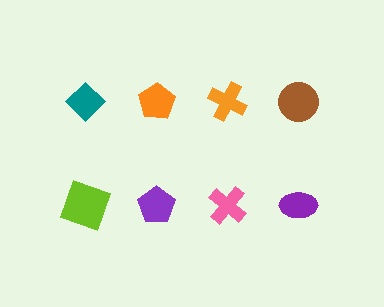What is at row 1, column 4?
A brown circle.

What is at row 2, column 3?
A pink cross.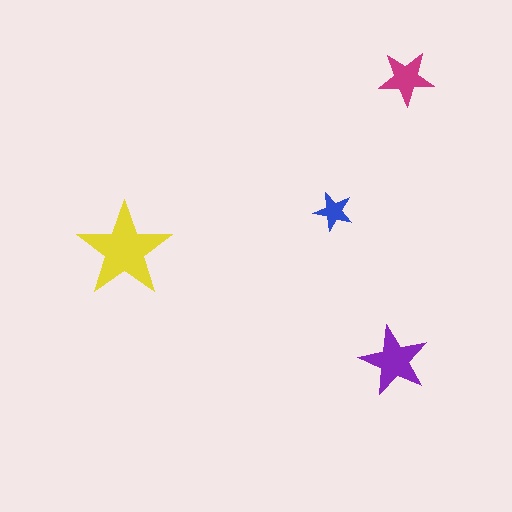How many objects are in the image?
There are 4 objects in the image.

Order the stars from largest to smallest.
the yellow one, the purple one, the magenta one, the blue one.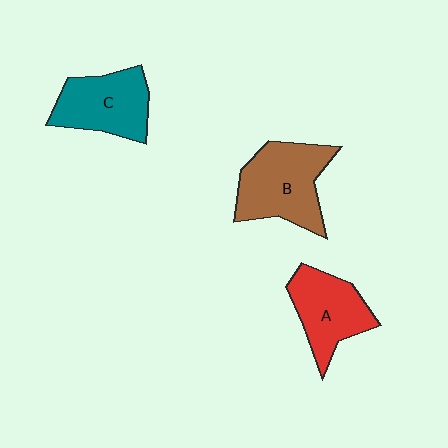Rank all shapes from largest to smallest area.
From largest to smallest: B (brown), C (teal), A (red).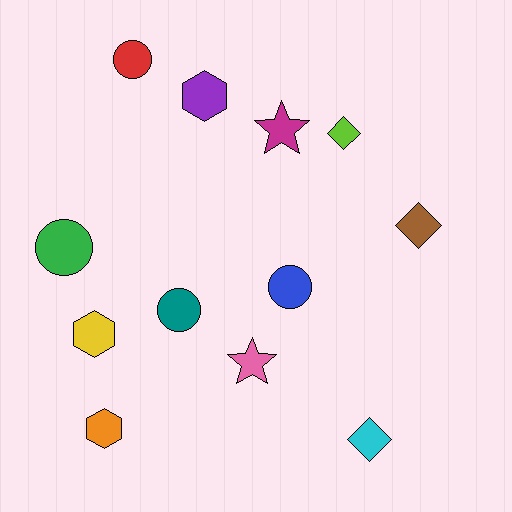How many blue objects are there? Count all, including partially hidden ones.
There is 1 blue object.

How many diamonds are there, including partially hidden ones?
There are 3 diamonds.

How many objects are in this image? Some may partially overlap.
There are 12 objects.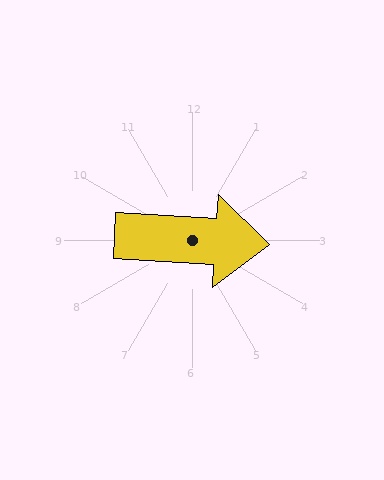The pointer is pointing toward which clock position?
Roughly 3 o'clock.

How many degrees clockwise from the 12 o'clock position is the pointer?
Approximately 93 degrees.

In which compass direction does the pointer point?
East.